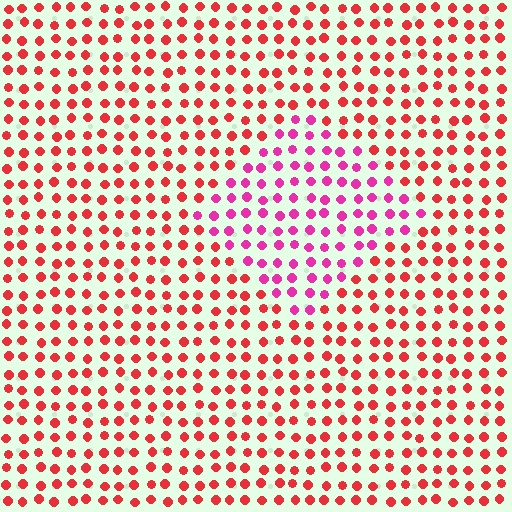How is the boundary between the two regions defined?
The boundary is defined purely by a slight shift in hue (about 37 degrees). Spacing, size, and orientation are identical on both sides.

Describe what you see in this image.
The image is filled with small red elements in a uniform arrangement. A diamond-shaped region is visible where the elements are tinted to a slightly different hue, forming a subtle color boundary.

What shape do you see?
I see a diamond.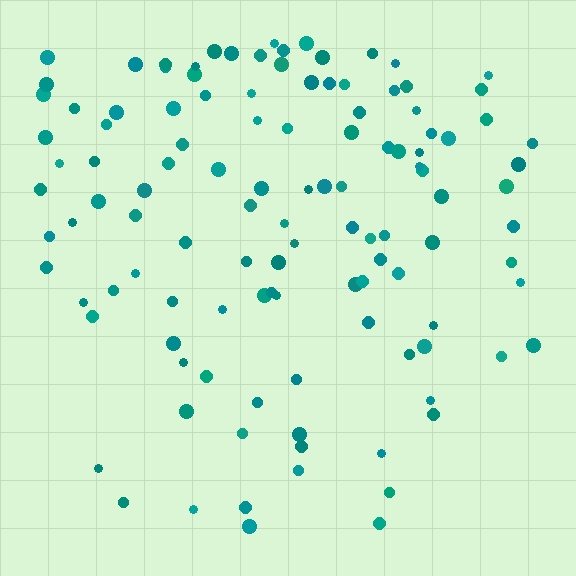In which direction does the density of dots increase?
From bottom to top, with the top side densest.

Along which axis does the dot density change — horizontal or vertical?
Vertical.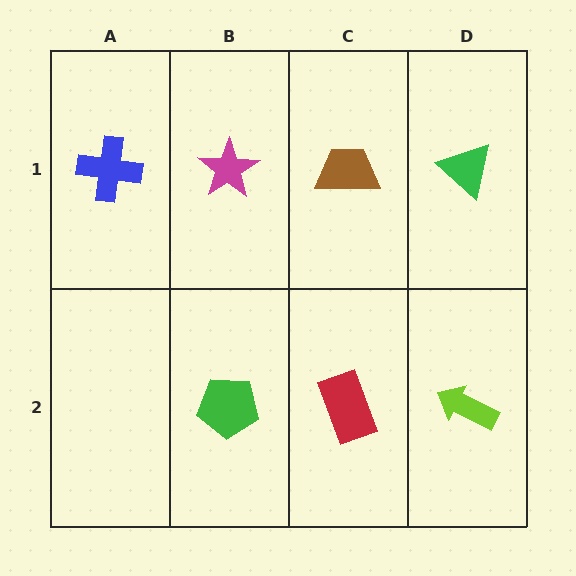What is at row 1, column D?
A green triangle.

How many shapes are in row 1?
4 shapes.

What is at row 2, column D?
A lime arrow.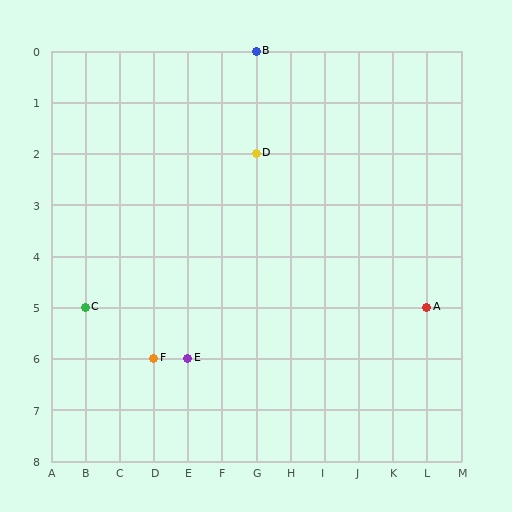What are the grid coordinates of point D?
Point D is at grid coordinates (G, 2).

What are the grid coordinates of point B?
Point B is at grid coordinates (G, 0).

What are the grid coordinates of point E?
Point E is at grid coordinates (E, 6).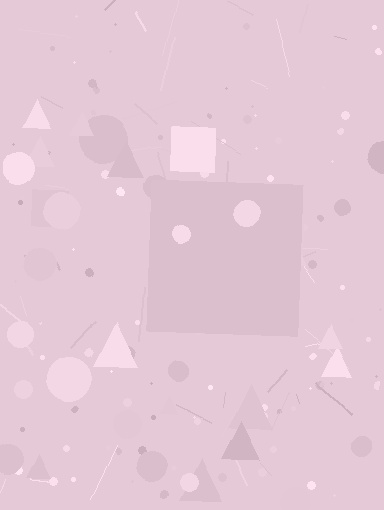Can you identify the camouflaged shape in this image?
The camouflaged shape is a square.